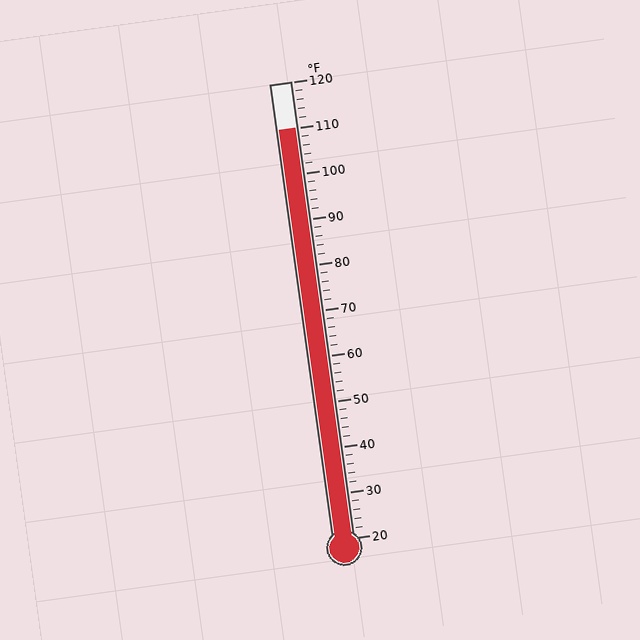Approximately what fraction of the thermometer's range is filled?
The thermometer is filled to approximately 90% of its range.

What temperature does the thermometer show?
The thermometer shows approximately 110°F.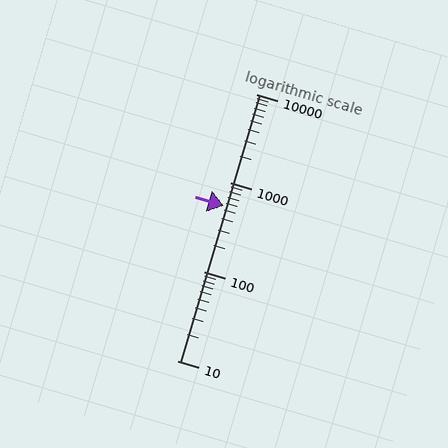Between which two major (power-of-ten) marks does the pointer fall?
The pointer is between 100 and 1000.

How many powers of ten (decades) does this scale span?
The scale spans 3 decades, from 10 to 10000.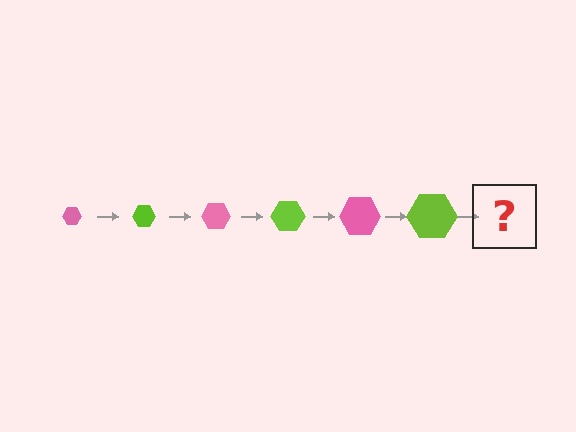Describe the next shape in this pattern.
It should be a pink hexagon, larger than the previous one.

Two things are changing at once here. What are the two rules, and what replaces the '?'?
The two rules are that the hexagon grows larger each step and the color cycles through pink and lime. The '?' should be a pink hexagon, larger than the previous one.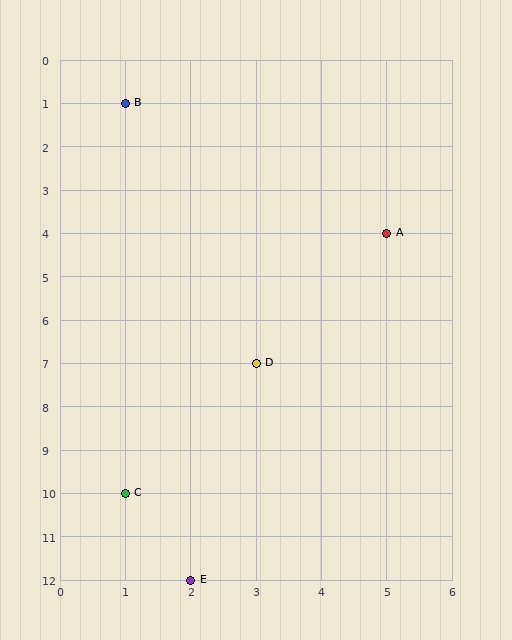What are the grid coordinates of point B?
Point B is at grid coordinates (1, 1).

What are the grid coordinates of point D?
Point D is at grid coordinates (3, 7).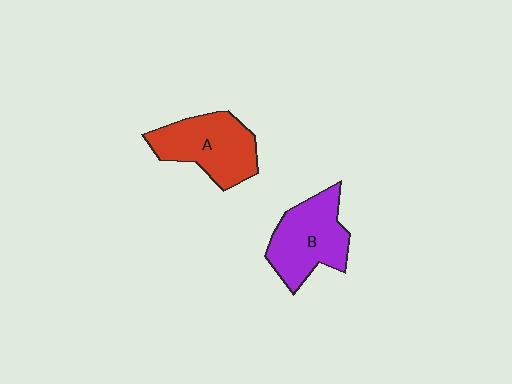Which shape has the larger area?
Shape A (red).